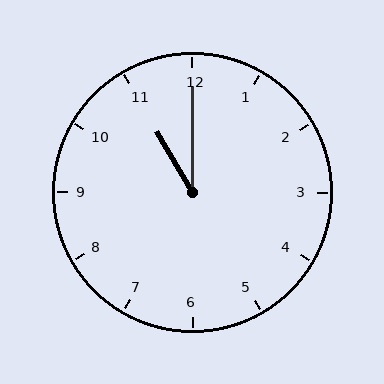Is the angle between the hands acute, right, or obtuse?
It is acute.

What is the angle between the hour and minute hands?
Approximately 30 degrees.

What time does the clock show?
11:00.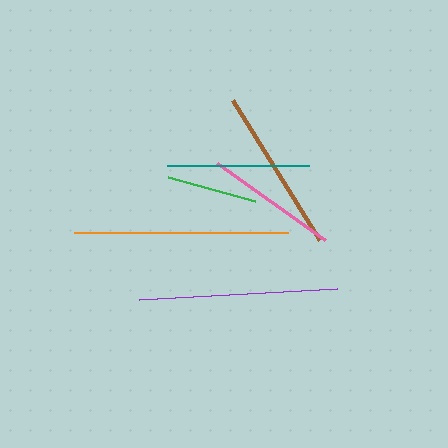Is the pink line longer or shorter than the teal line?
The teal line is longer than the pink line.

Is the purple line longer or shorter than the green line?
The purple line is longer than the green line.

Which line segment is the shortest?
The green line is the shortest at approximately 90 pixels.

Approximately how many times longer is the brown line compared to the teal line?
The brown line is approximately 1.2 times the length of the teal line.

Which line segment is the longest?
The orange line is the longest at approximately 214 pixels.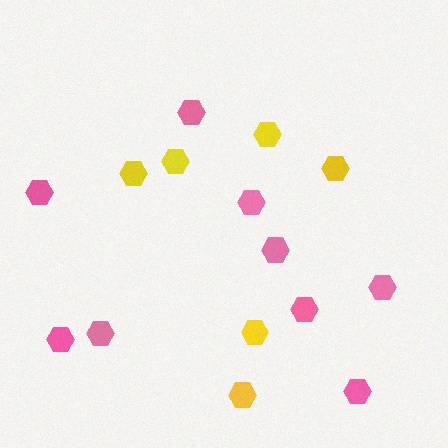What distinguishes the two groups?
There are 2 groups: one group of pink hexagons (9) and one group of yellow hexagons (6).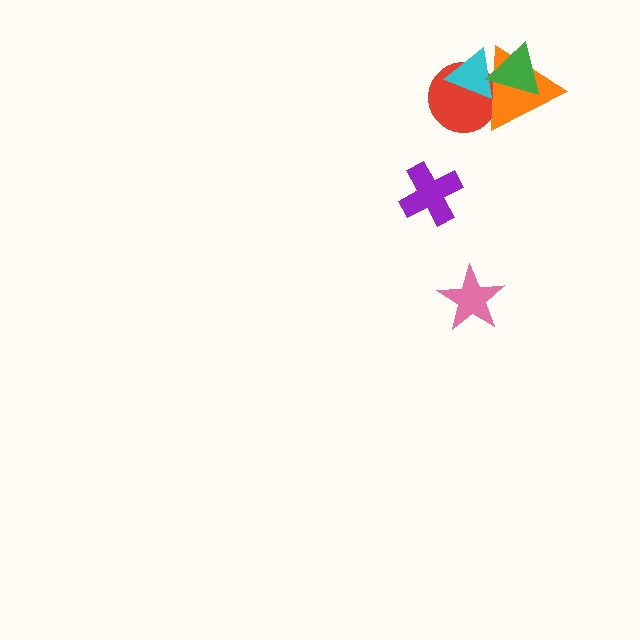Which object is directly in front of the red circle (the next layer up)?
The cyan triangle is directly in front of the red circle.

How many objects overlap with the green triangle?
3 objects overlap with the green triangle.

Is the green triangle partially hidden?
No, no other shape covers it.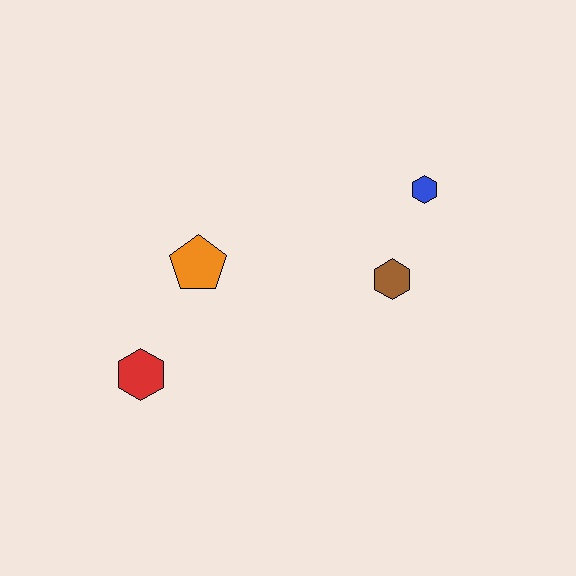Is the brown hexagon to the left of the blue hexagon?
Yes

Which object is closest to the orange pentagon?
The red hexagon is closest to the orange pentagon.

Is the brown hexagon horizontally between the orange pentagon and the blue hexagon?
Yes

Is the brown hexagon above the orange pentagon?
No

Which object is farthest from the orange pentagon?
The blue hexagon is farthest from the orange pentagon.